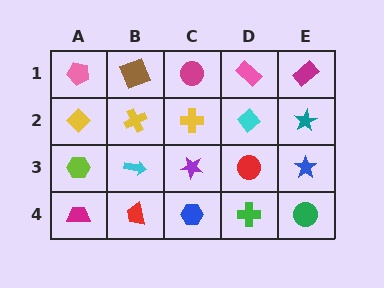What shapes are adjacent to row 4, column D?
A red circle (row 3, column D), a blue hexagon (row 4, column C), a green circle (row 4, column E).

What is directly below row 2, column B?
A cyan arrow.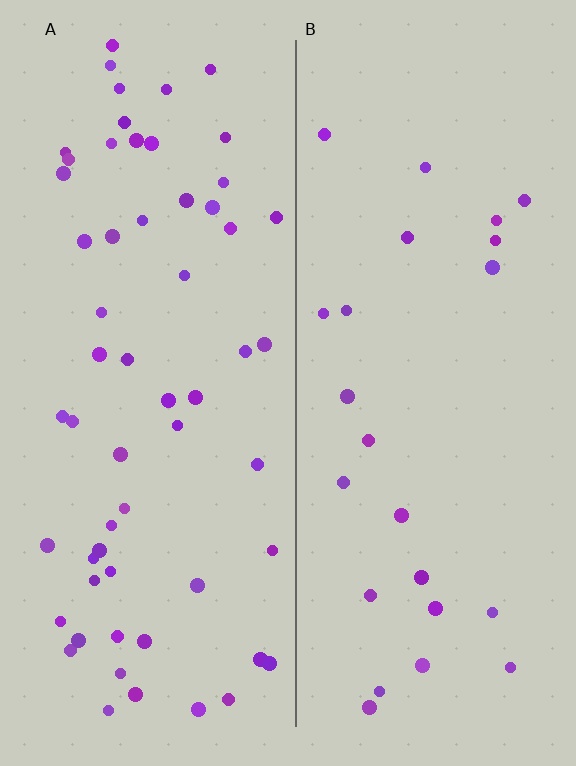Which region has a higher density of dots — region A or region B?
A (the left).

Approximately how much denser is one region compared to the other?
Approximately 2.5× — region A over region B.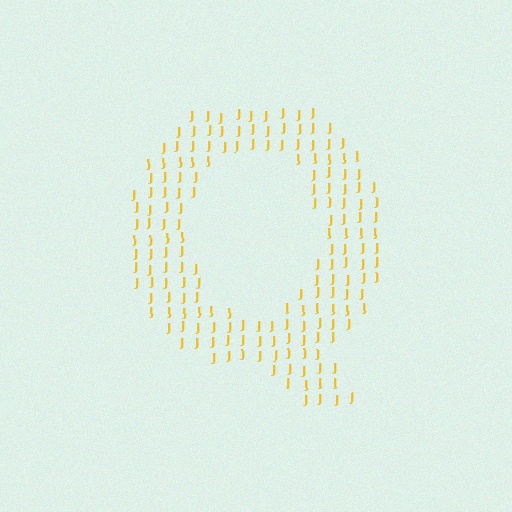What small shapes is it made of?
It is made of small letter J's.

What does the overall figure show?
The overall figure shows the letter Q.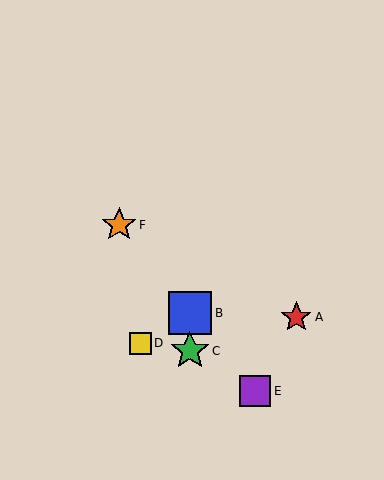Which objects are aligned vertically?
Objects B, C are aligned vertically.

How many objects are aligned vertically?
2 objects (B, C) are aligned vertically.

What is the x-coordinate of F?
Object F is at x≈119.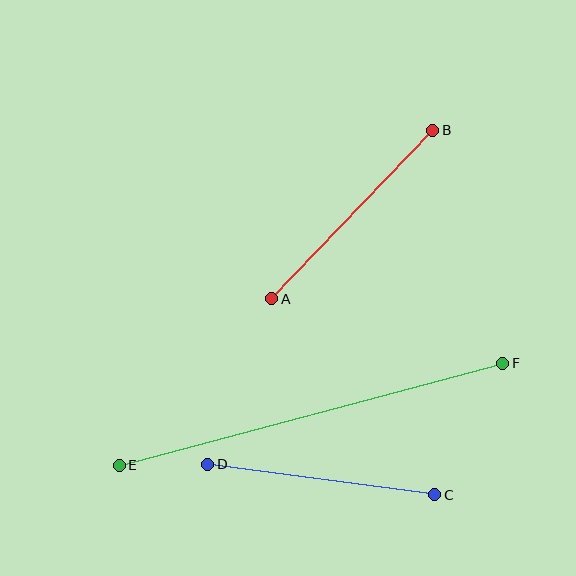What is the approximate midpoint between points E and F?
The midpoint is at approximately (311, 414) pixels.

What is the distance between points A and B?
The distance is approximately 233 pixels.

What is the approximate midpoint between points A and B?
The midpoint is at approximately (352, 214) pixels.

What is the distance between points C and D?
The distance is approximately 229 pixels.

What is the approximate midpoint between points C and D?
The midpoint is at approximately (321, 479) pixels.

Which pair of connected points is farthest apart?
Points E and F are farthest apart.